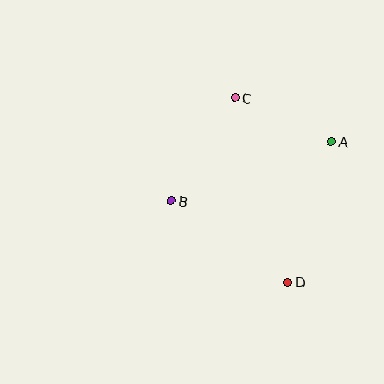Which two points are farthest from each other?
Points C and D are farthest from each other.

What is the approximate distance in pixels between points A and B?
The distance between A and B is approximately 170 pixels.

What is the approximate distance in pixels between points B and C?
The distance between B and C is approximately 121 pixels.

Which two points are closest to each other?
Points A and C are closest to each other.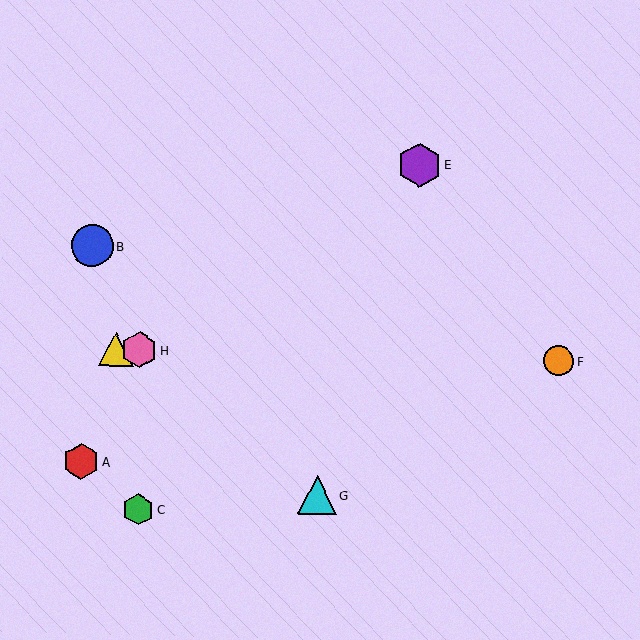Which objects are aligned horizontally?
Objects D, F, H are aligned horizontally.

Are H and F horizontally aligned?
Yes, both are at y≈350.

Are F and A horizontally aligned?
No, F is at y≈361 and A is at y≈461.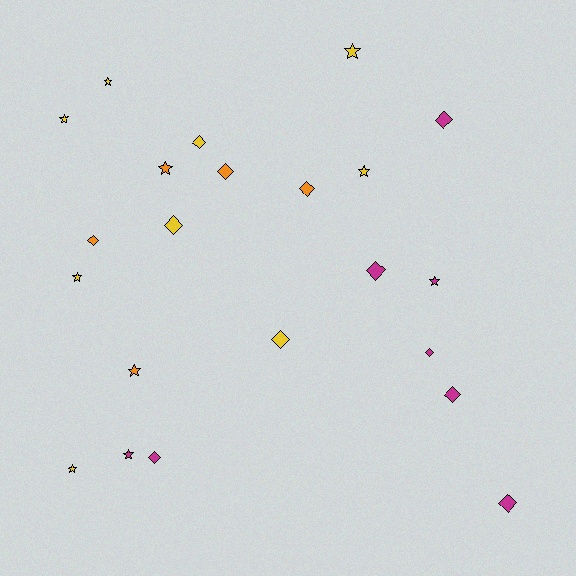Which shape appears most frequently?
Diamond, with 12 objects.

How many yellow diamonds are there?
There are 3 yellow diamonds.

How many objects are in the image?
There are 22 objects.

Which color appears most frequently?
Yellow, with 9 objects.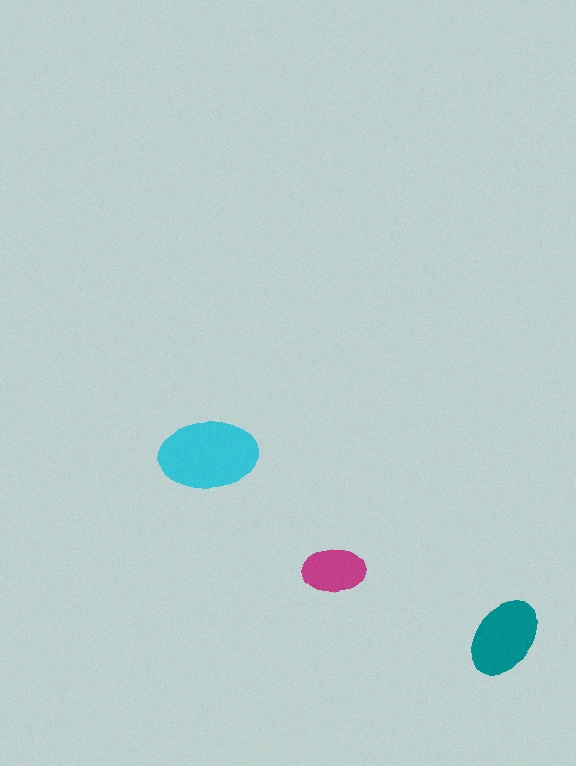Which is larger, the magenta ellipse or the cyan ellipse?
The cyan one.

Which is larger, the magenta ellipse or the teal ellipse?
The teal one.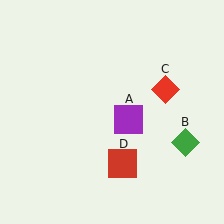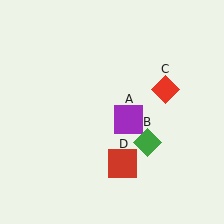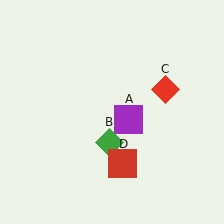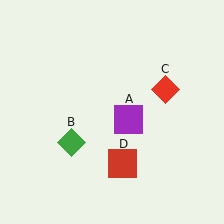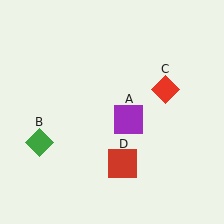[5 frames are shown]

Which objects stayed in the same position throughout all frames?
Purple square (object A) and red diamond (object C) and red square (object D) remained stationary.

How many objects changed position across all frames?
1 object changed position: green diamond (object B).